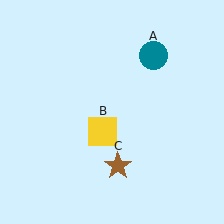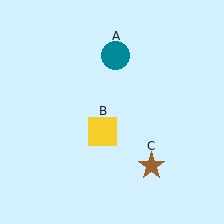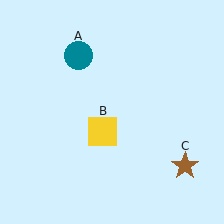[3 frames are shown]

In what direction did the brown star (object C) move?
The brown star (object C) moved right.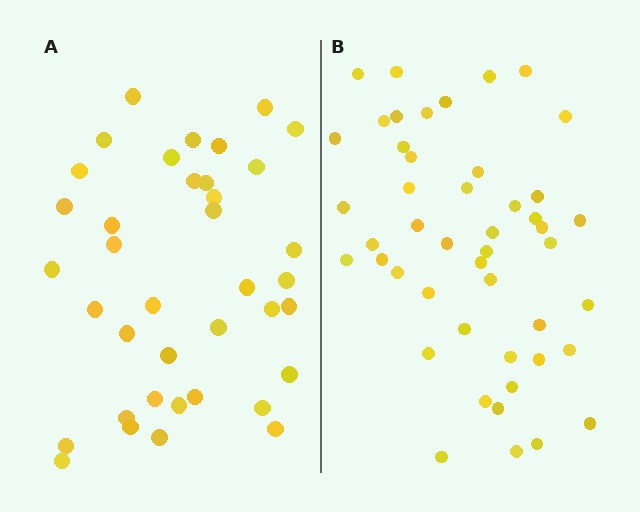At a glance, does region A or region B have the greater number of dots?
Region B (the right region) has more dots.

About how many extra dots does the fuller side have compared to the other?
Region B has roughly 8 or so more dots than region A.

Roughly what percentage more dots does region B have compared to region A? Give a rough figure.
About 25% more.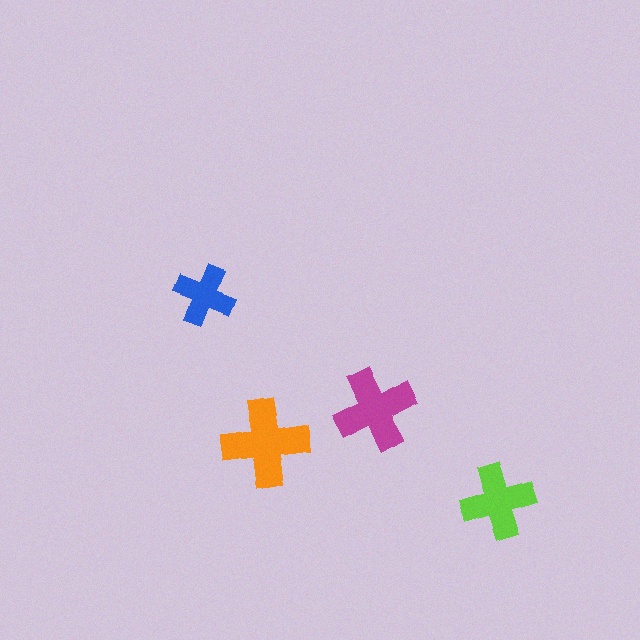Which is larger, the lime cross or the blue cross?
The lime one.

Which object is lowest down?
The lime cross is bottommost.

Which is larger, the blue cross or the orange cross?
The orange one.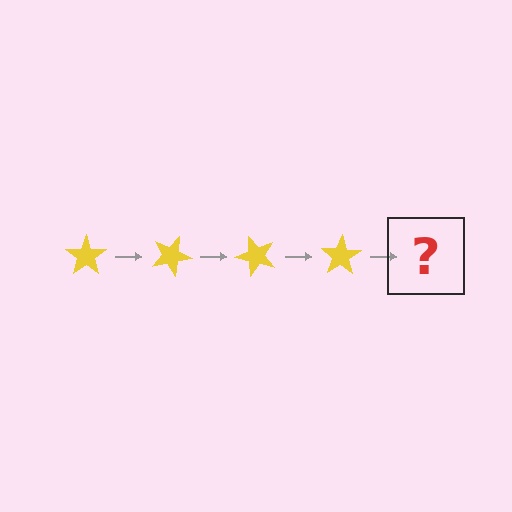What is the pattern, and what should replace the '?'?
The pattern is that the star rotates 25 degrees each step. The '?' should be a yellow star rotated 100 degrees.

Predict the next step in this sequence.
The next step is a yellow star rotated 100 degrees.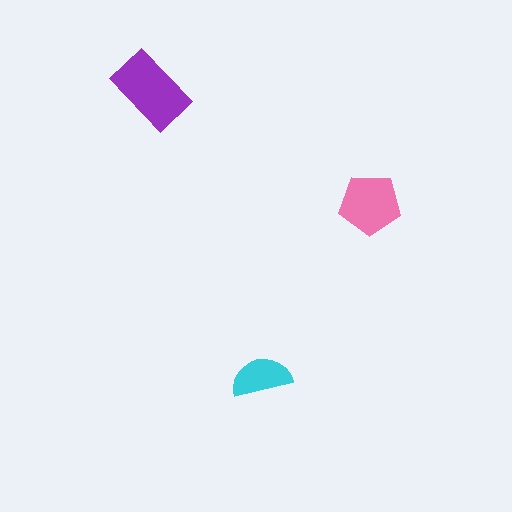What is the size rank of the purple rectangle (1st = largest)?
1st.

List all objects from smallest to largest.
The cyan semicircle, the pink pentagon, the purple rectangle.